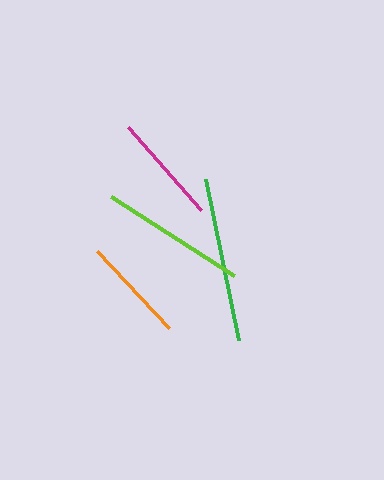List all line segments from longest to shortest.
From longest to shortest: green, lime, magenta, orange.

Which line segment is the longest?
The green line is the longest at approximately 165 pixels.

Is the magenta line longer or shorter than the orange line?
The magenta line is longer than the orange line.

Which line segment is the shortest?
The orange line is the shortest at approximately 106 pixels.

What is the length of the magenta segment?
The magenta segment is approximately 110 pixels long.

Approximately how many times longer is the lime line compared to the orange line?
The lime line is approximately 1.4 times the length of the orange line.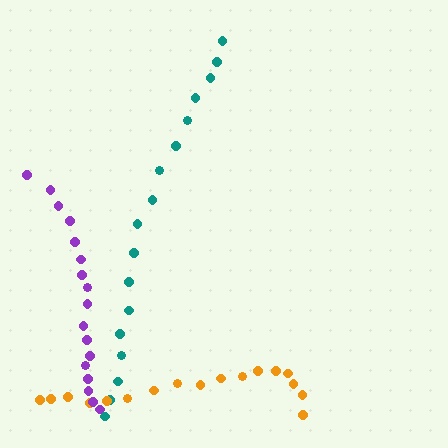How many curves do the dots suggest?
There are 3 distinct paths.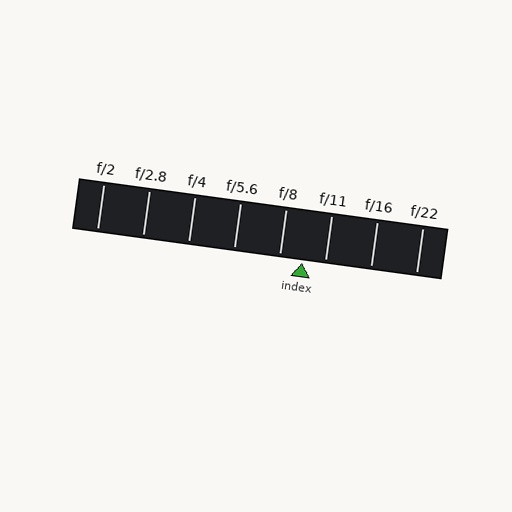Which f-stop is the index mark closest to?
The index mark is closest to f/11.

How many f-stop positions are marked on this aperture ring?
There are 8 f-stop positions marked.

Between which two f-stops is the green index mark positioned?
The index mark is between f/8 and f/11.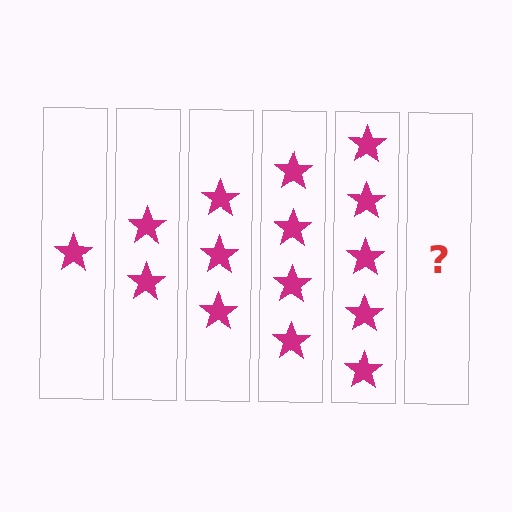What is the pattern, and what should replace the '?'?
The pattern is that each step adds one more star. The '?' should be 6 stars.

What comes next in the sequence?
The next element should be 6 stars.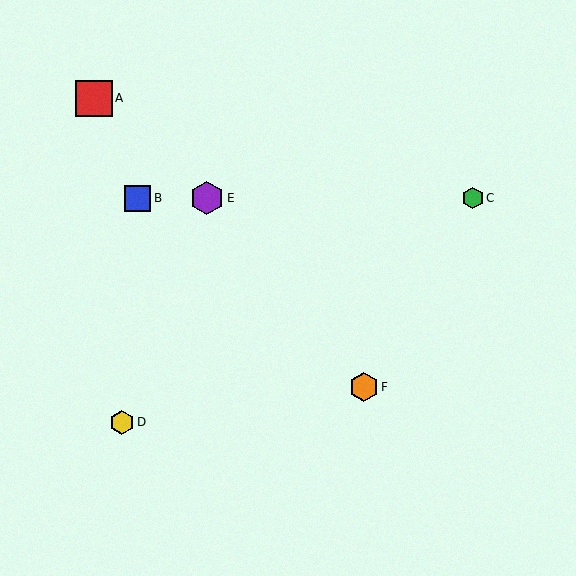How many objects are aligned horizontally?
3 objects (B, C, E) are aligned horizontally.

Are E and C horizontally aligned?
Yes, both are at y≈198.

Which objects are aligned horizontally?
Objects B, C, E are aligned horizontally.